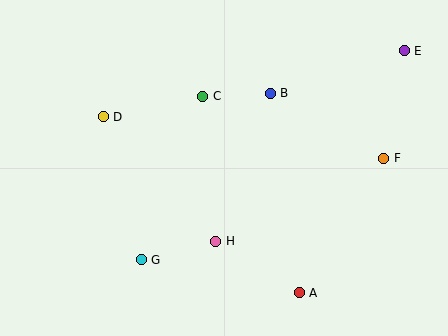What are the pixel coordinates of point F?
Point F is at (384, 158).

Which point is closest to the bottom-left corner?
Point G is closest to the bottom-left corner.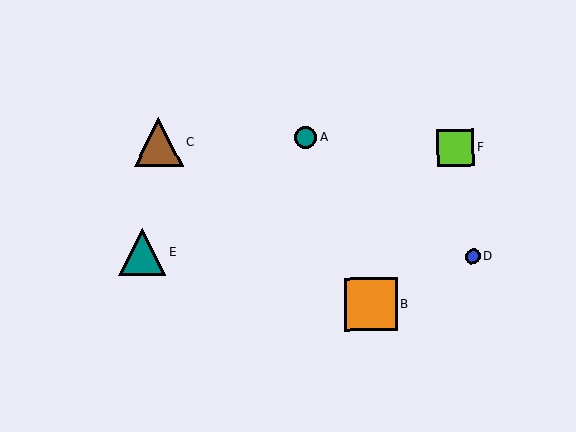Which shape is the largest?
The orange square (labeled B) is the largest.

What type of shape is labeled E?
Shape E is a teal triangle.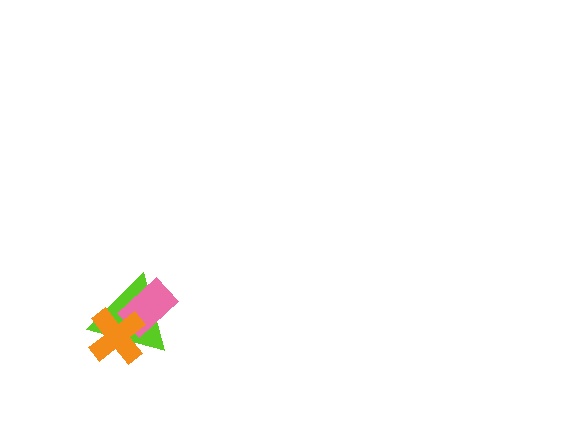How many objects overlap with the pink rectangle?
2 objects overlap with the pink rectangle.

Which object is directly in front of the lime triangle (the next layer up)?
The pink rectangle is directly in front of the lime triangle.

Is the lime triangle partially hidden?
Yes, it is partially covered by another shape.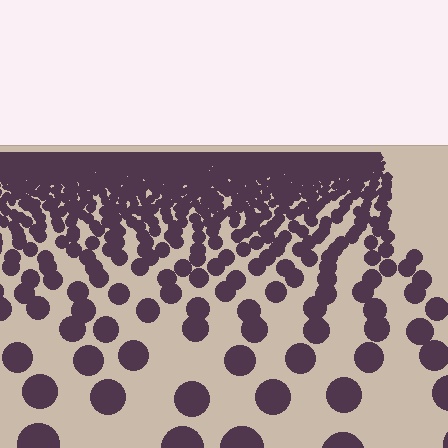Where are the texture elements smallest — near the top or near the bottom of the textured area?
Near the top.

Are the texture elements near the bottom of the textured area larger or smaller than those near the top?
Larger. Near the bottom, elements are closer to the viewer and appear at a bigger on-screen size.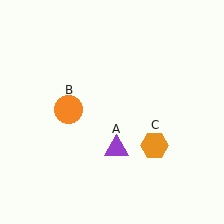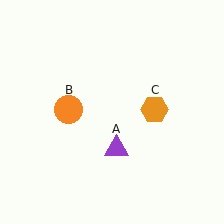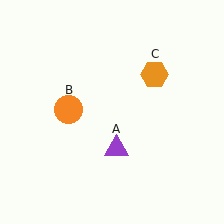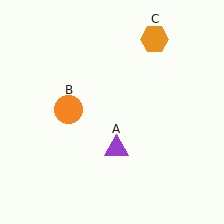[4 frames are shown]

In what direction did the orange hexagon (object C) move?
The orange hexagon (object C) moved up.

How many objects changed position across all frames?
1 object changed position: orange hexagon (object C).